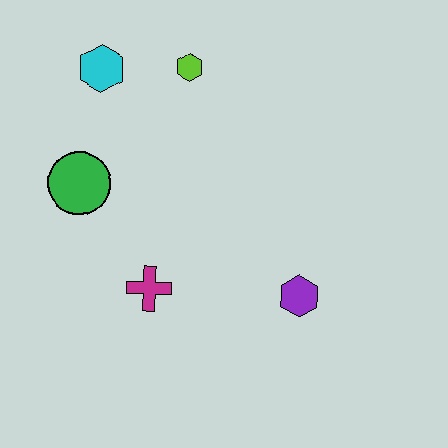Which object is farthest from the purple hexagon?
The cyan hexagon is farthest from the purple hexagon.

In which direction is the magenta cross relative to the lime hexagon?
The magenta cross is below the lime hexagon.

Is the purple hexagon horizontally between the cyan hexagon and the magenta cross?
No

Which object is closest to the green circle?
The cyan hexagon is closest to the green circle.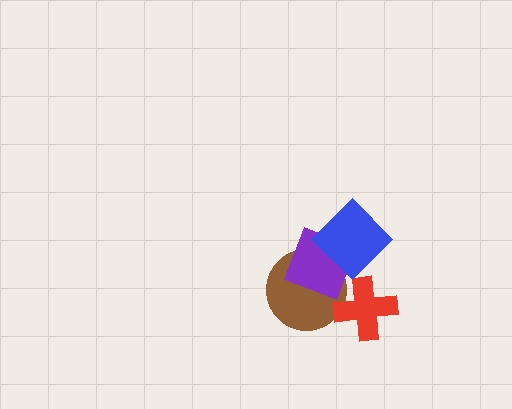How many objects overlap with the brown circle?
3 objects overlap with the brown circle.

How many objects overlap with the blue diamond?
2 objects overlap with the blue diamond.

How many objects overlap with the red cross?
1 object overlaps with the red cross.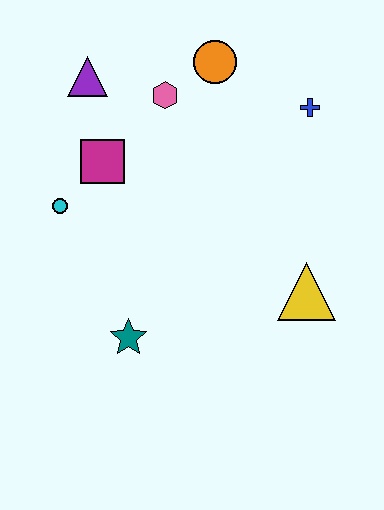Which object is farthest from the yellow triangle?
The purple triangle is farthest from the yellow triangle.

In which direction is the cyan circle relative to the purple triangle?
The cyan circle is below the purple triangle.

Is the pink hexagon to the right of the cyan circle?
Yes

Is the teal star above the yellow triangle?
No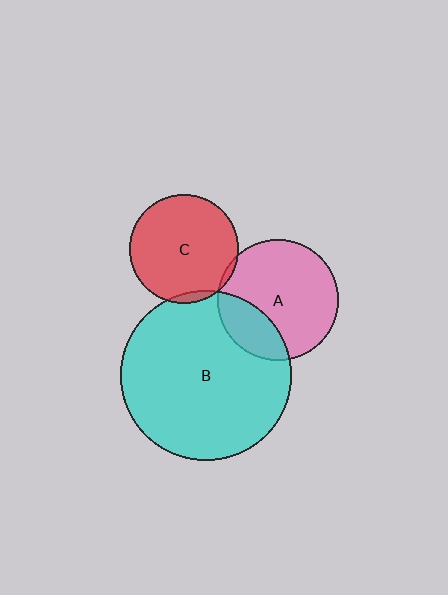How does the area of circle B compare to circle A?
Approximately 2.0 times.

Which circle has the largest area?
Circle B (cyan).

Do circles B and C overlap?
Yes.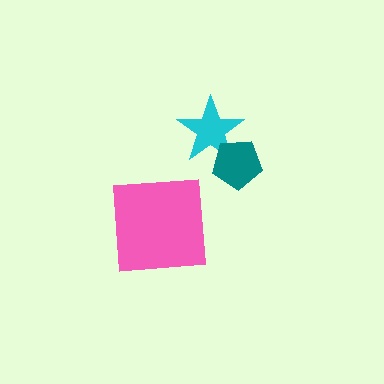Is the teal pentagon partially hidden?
No, no other shape covers it.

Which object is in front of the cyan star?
The teal pentagon is in front of the cyan star.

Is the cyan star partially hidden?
Yes, it is partially covered by another shape.